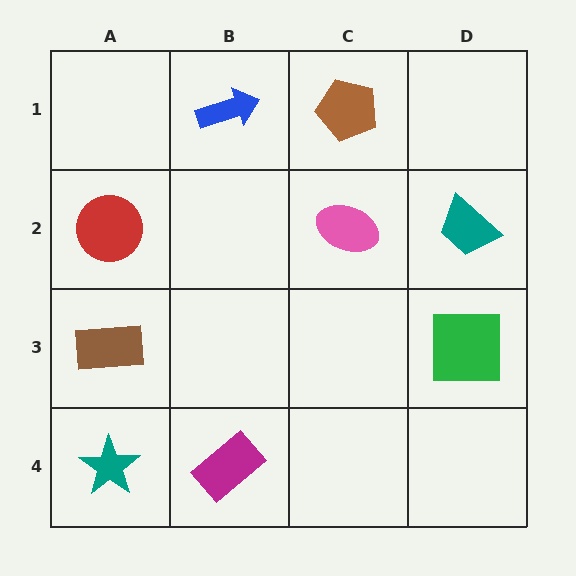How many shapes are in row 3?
2 shapes.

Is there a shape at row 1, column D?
No, that cell is empty.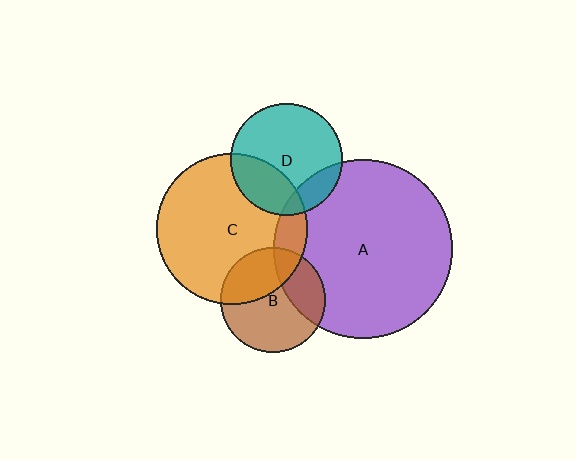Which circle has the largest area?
Circle A (purple).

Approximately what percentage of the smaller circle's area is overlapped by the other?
Approximately 10%.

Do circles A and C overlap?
Yes.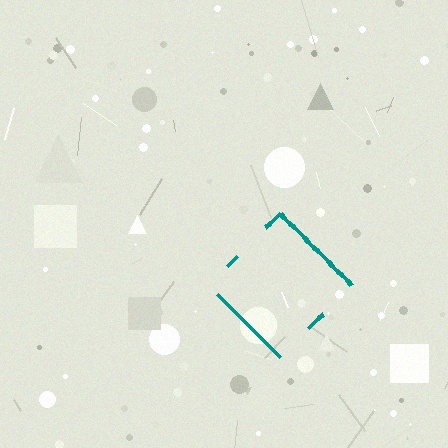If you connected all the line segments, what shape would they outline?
They would outline a diamond.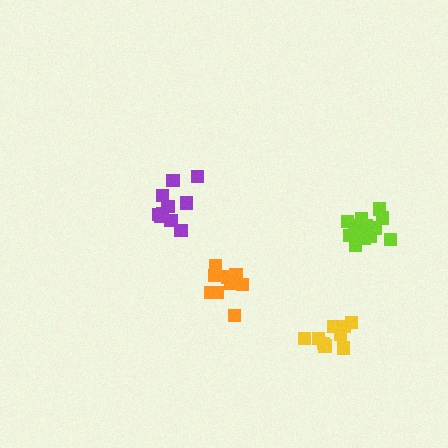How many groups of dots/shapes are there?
There are 4 groups.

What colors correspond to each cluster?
The clusters are colored: yellow, purple, lime, orange.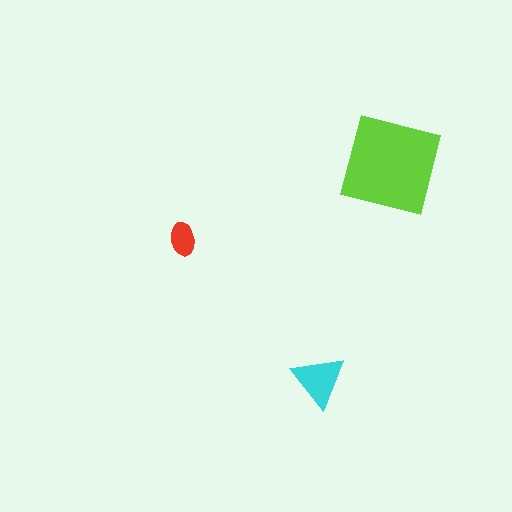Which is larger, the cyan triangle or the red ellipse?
The cyan triangle.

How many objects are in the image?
There are 3 objects in the image.